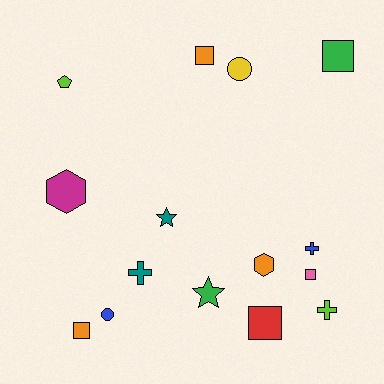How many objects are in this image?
There are 15 objects.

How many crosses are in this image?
There are 3 crosses.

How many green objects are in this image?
There are 2 green objects.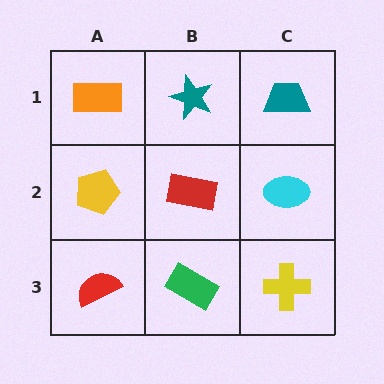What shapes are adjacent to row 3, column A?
A yellow pentagon (row 2, column A), a green rectangle (row 3, column B).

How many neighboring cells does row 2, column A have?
3.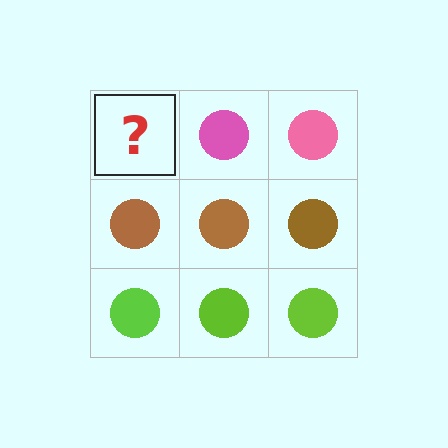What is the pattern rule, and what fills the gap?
The rule is that each row has a consistent color. The gap should be filled with a pink circle.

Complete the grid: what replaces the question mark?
The question mark should be replaced with a pink circle.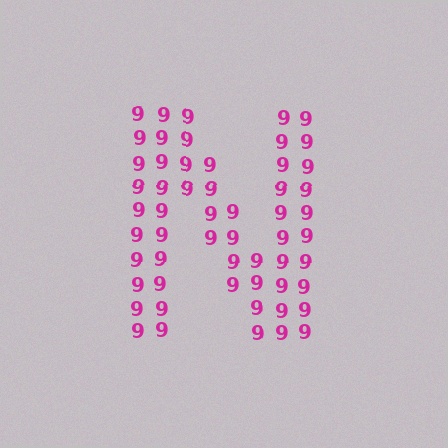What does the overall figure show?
The overall figure shows the letter N.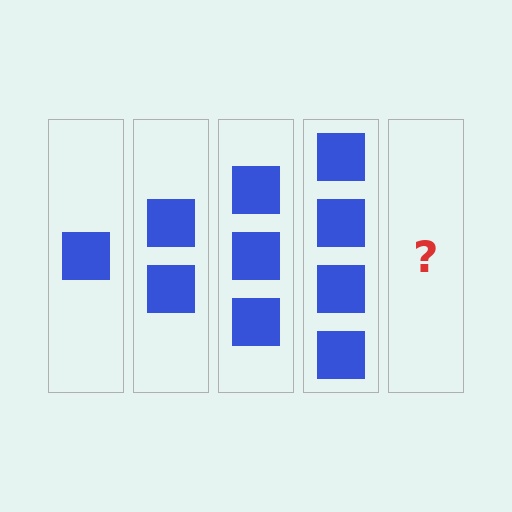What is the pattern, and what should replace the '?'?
The pattern is that each step adds one more square. The '?' should be 5 squares.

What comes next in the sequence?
The next element should be 5 squares.